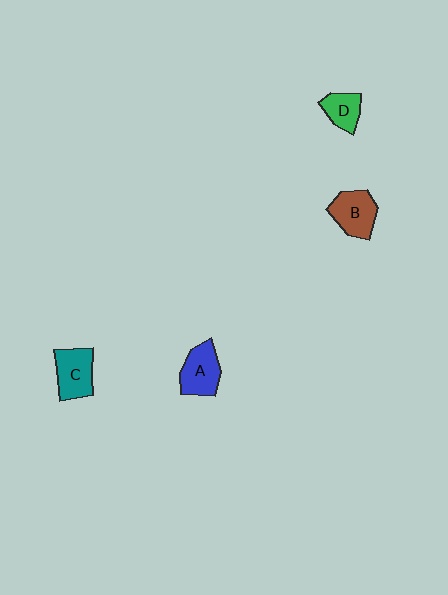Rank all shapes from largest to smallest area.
From largest to smallest: C (teal), B (brown), A (blue), D (green).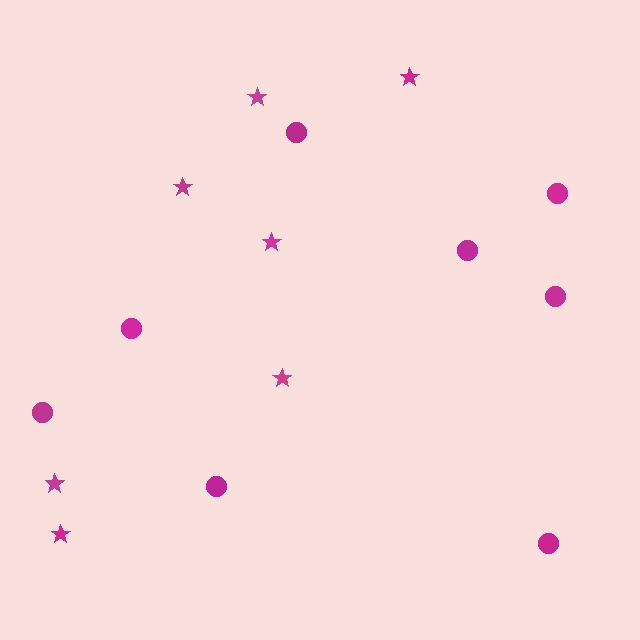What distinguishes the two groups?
There are 2 groups: one group of stars (7) and one group of circles (8).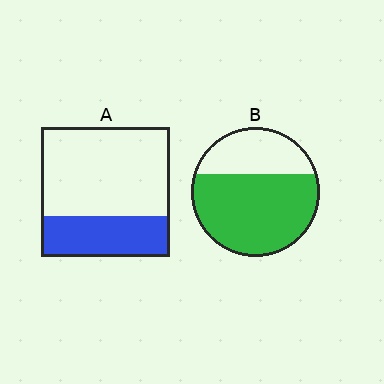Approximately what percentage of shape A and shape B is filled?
A is approximately 30% and B is approximately 65%.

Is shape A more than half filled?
No.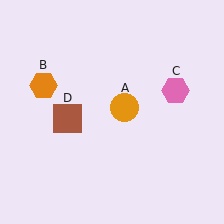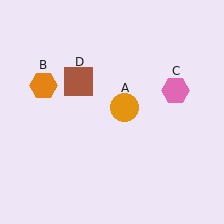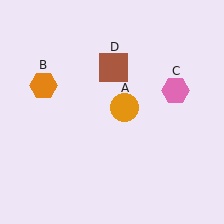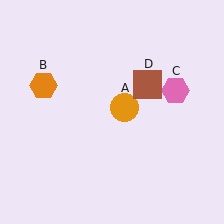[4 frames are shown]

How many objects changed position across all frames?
1 object changed position: brown square (object D).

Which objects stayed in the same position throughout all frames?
Orange circle (object A) and orange hexagon (object B) and pink hexagon (object C) remained stationary.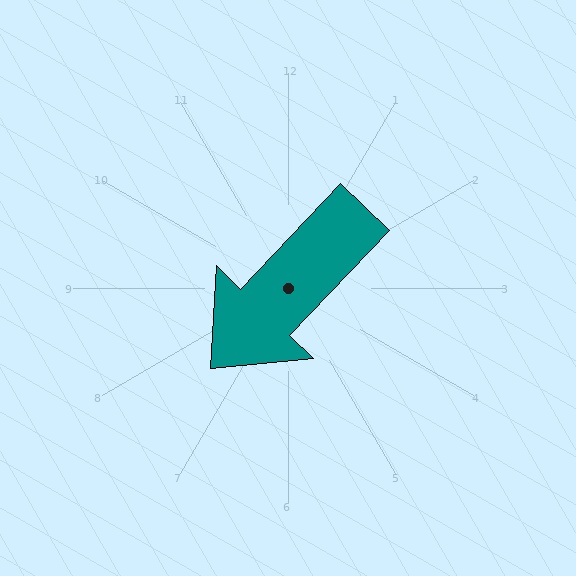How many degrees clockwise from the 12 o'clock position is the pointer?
Approximately 224 degrees.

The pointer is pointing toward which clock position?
Roughly 7 o'clock.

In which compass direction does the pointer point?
Southwest.